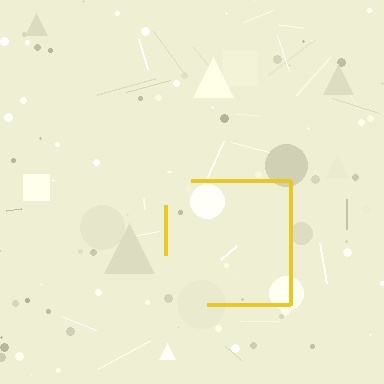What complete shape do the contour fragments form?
The contour fragments form a square.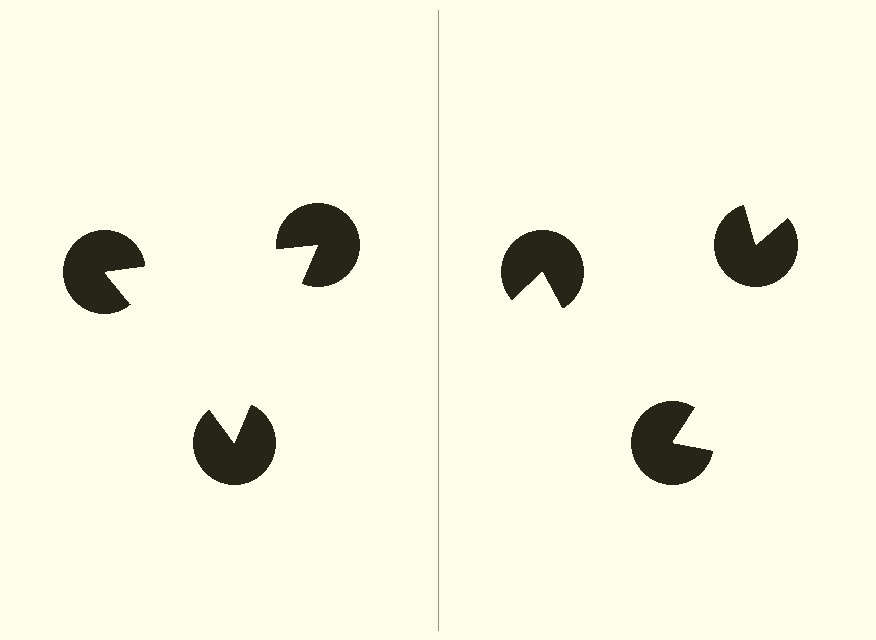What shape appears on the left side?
An illusory triangle.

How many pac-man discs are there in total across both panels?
6 — 3 on each side.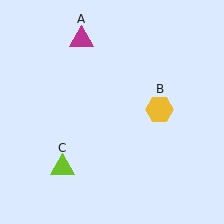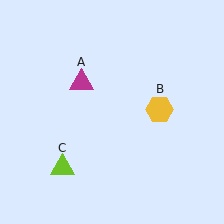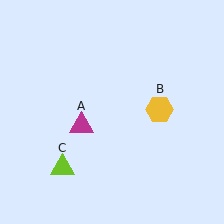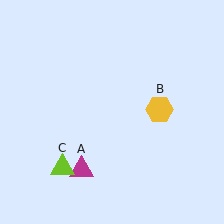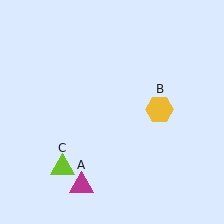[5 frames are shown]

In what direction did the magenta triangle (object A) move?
The magenta triangle (object A) moved down.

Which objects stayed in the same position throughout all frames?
Yellow hexagon (object B) and lime triangle (object C) remained stationary.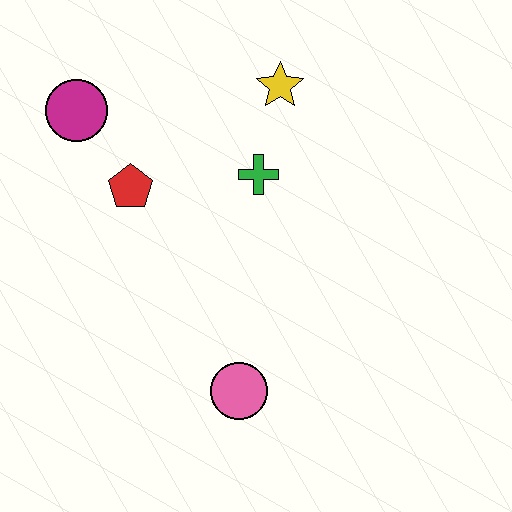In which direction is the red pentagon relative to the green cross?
The red pentagon is to the left of the green cross.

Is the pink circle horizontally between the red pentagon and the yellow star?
Yes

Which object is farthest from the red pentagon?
The pink circle is farthest from the red pentagon.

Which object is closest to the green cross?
The yellow star is closest to the green cross.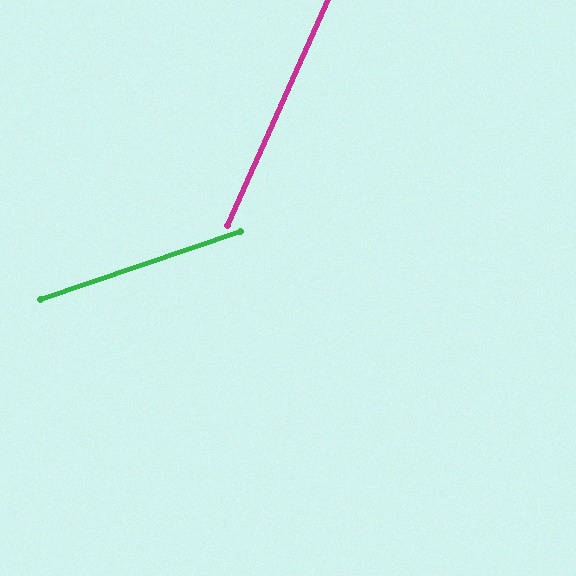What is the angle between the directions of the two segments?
Approximately 47 degrees.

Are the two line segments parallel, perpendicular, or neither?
Neither parallel nor perpendicular — they differ by about 47°.